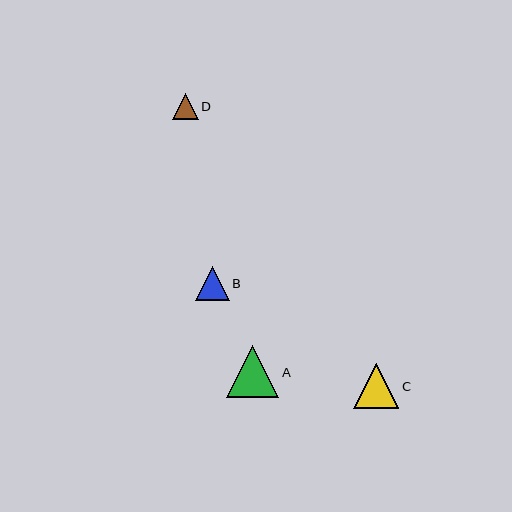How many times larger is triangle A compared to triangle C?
Triangle A is approximately 1.2 times the size of triangle C.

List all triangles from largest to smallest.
From largest to smallest: A, C, B, D.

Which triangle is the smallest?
Triangle D is the smallest with a size of approximately 26 pixels.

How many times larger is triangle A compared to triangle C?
Triangle A is approximately 1.2 times the size of triangle C.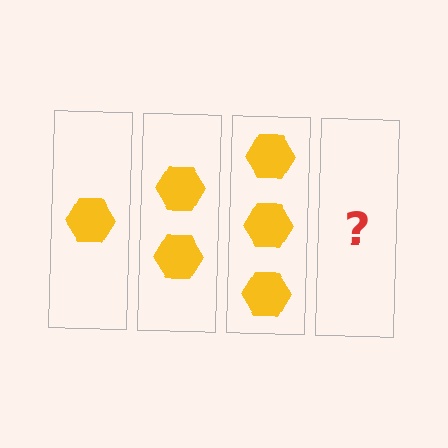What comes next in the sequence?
The next element should be 4 hexagons.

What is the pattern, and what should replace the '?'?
The pattern is that each step adds one more hexagon. The '?' should be 4 hexagons.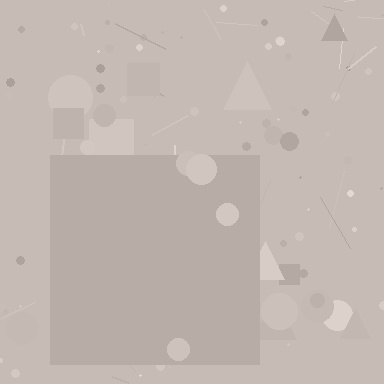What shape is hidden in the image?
A square is hidden in the image.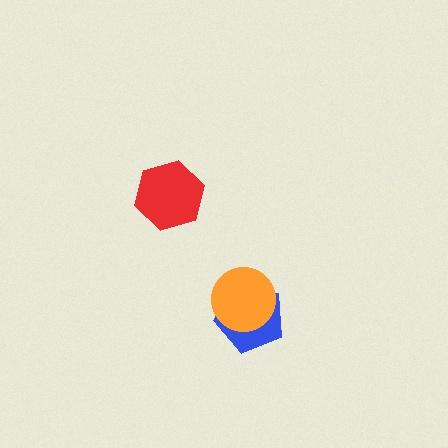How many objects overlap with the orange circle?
1 object overlaps with the orange circle.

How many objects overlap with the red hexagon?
0 objects overlap with the red hexagon.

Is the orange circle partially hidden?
No, no other shape covers it.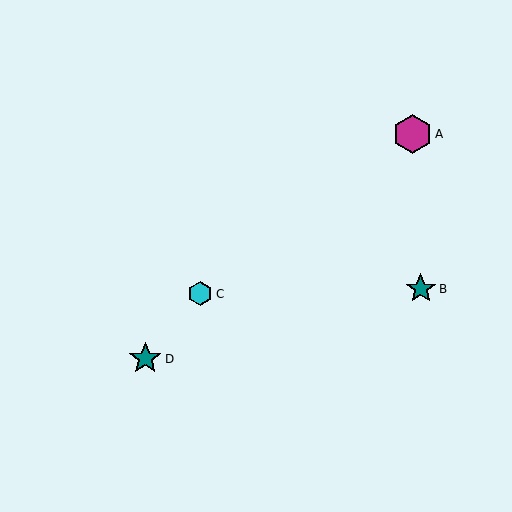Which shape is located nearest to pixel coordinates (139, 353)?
The teal star (labeled D) at (145, 359) is nearest to that location.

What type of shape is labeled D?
Shape D is a teal star.